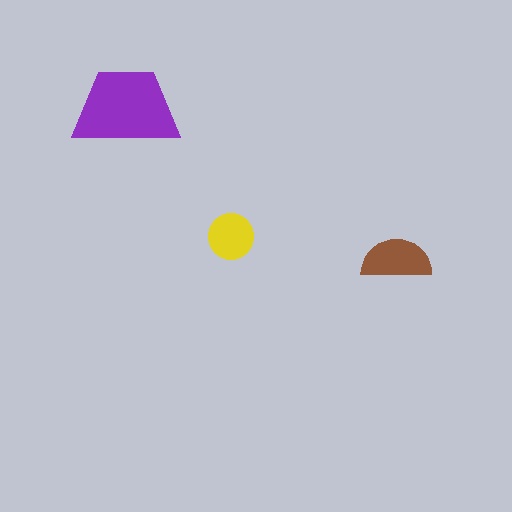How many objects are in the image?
There are 3 objects in the image.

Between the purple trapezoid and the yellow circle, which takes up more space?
The purple trapezoid.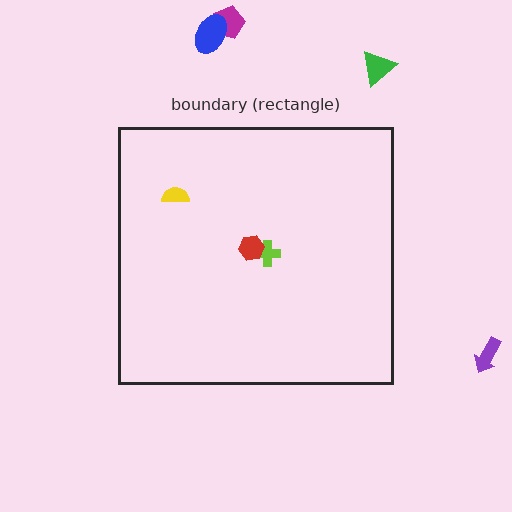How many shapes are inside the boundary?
3 inside, 4 outside.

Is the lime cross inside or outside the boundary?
Inside.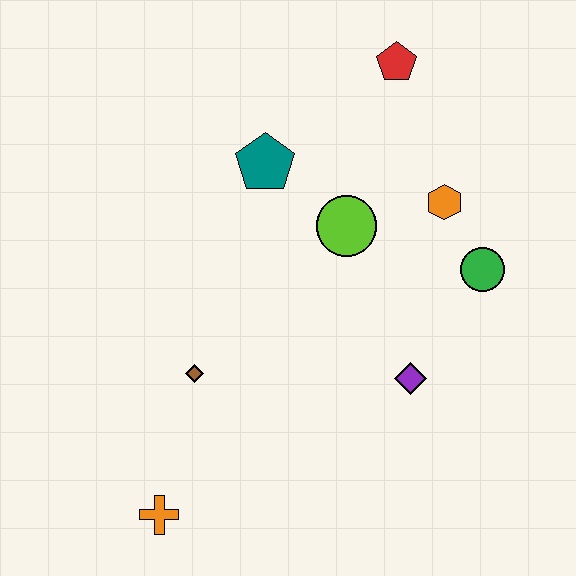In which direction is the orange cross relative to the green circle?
The orange cross is to the left of the green circle.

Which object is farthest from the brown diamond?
The red pentagon is farthest from the brown diamond.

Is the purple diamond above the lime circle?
No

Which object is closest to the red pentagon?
The orange hexagon is closest to the red pentagon.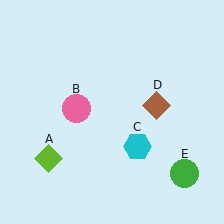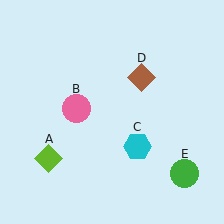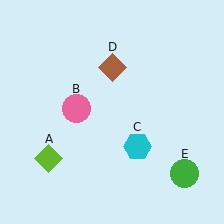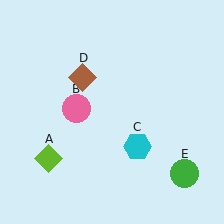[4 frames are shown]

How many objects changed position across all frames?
1 object changed position: brown diamond (object D).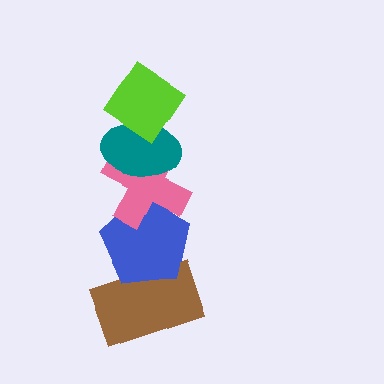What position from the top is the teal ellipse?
The teal ellipse is 2nd from the top.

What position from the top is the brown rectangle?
The brown rectangle is 5th from the top.